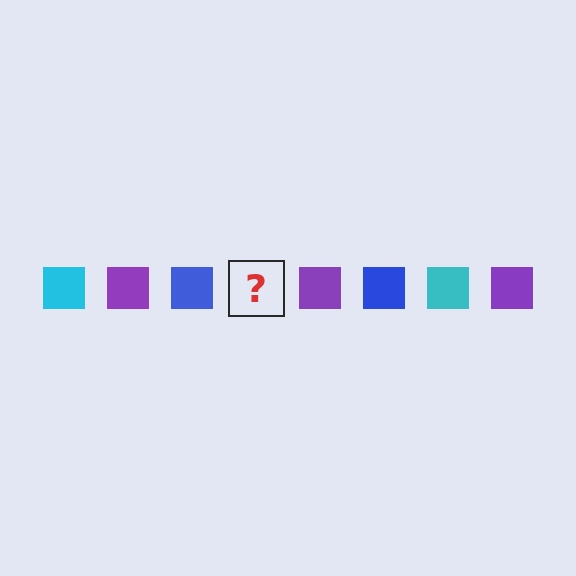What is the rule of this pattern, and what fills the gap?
The rule is that the pattern cycles through cyan, purple, blue squares. The gap should be filled with a cyan square.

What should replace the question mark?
The question mark should be replaced with a cyan square.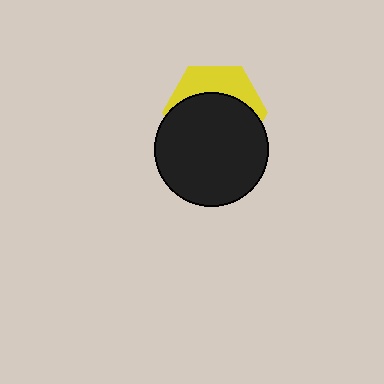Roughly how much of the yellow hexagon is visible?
A small part of it is visible (roughly 35%).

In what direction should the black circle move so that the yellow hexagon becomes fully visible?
The black circle should move down. That is the shortest direction to clear the overlap and leave the yellow hexagon fully visible.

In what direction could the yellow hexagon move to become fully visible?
The yellow hexagon could move up. That would shift it out from behind the black circle entirely.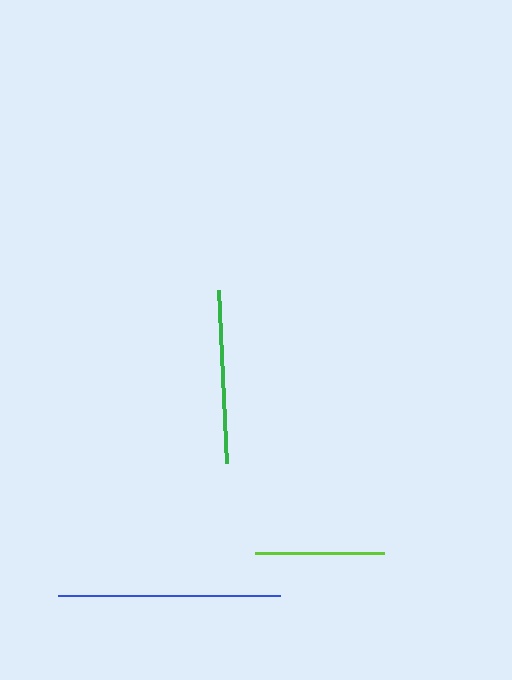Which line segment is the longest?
The blue line is the longest at approximately 222 pixels.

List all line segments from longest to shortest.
From longest to shortest: blue, green, lime.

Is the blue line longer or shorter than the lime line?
The blue line is longer than the lime line.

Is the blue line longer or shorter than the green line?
The blue line is longer than the green line.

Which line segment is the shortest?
The lime line is the shortest at approximately 129 pixels.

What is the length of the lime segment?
The lime segment is approximately 129 pixels long.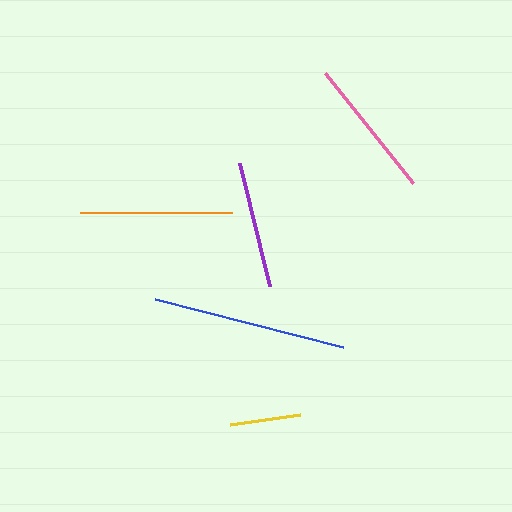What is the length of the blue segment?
The blue segment is approximately 194 pixels long.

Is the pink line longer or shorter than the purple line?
The pink line is longer than the purple line.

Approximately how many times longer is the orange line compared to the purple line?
The orange line is approximately 1.2 times the length of the purple line.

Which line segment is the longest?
The blue line is the longest at approximately 194 pixels.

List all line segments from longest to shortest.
From longest to shortest: blue, orange, pink, purple, yellow.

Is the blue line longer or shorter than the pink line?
The blue line is longer than the pink line.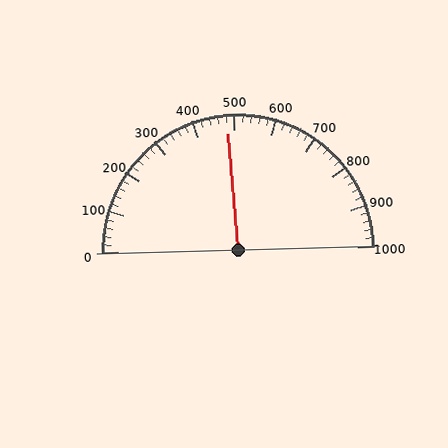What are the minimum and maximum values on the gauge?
The gauge ranges from 0 to 1000.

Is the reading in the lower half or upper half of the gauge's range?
The reading is in the lower half of the range (0 to 1000).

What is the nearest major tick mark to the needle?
The nearest major tick mark is 500.